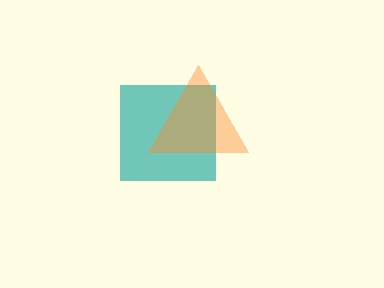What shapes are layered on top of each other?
The layered shapes are: a teal square, an orange triangle.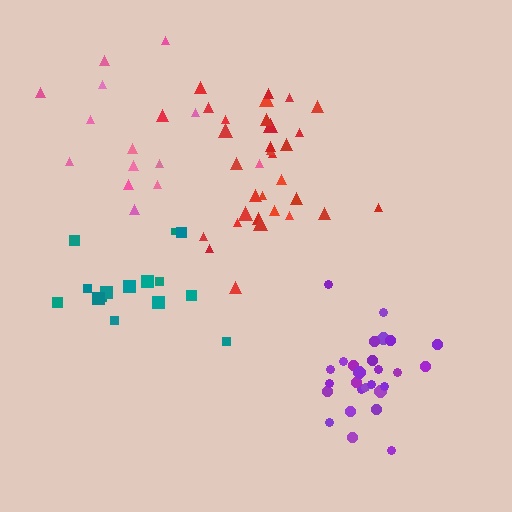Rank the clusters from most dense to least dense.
purple, red, teal, pink.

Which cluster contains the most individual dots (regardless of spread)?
Red (32).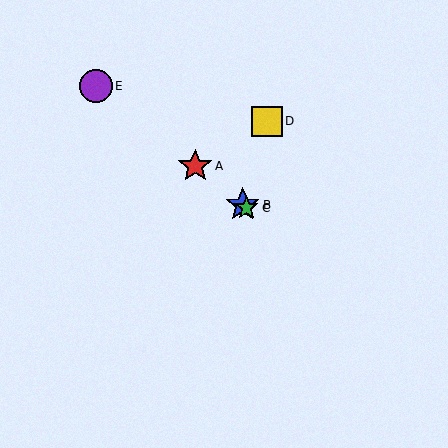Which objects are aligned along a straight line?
Objects A, B, C, E are aligned along a straight line.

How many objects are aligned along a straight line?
4 objects (A, B, C, E) are aligned along a straight line.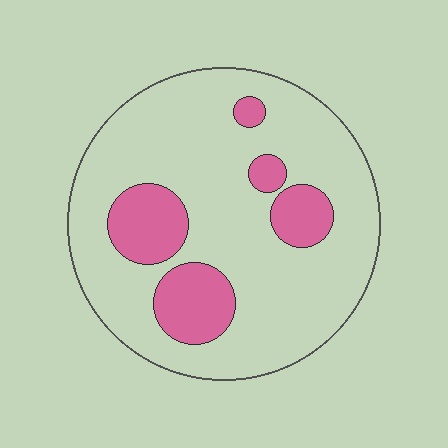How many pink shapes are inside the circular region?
5.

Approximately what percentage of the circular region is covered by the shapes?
Approximately 20%.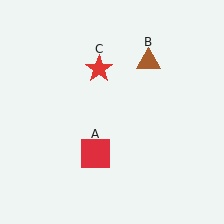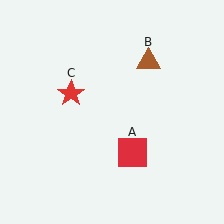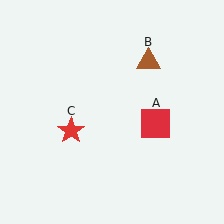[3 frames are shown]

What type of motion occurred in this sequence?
The red square (object A), red star (object C) rotated counterclockwise around the center of the scene.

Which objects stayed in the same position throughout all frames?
Brown triangle (object B) remained stationary.